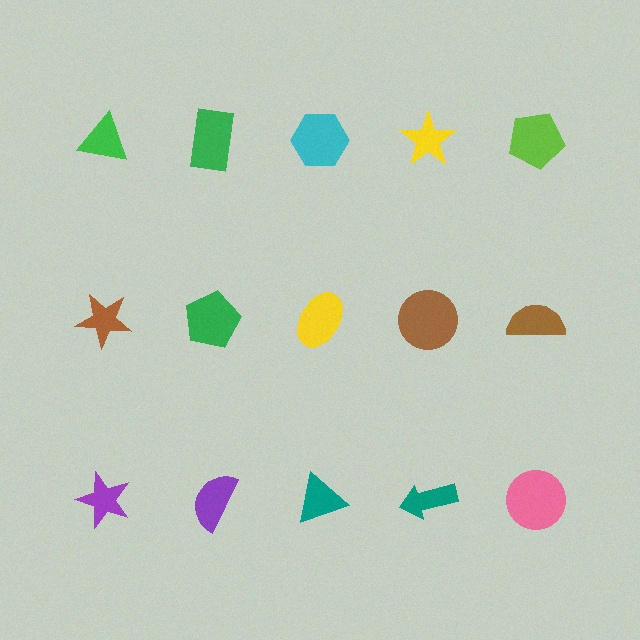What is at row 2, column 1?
A brown star.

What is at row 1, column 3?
A cyan hexagon.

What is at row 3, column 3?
A teal triangle.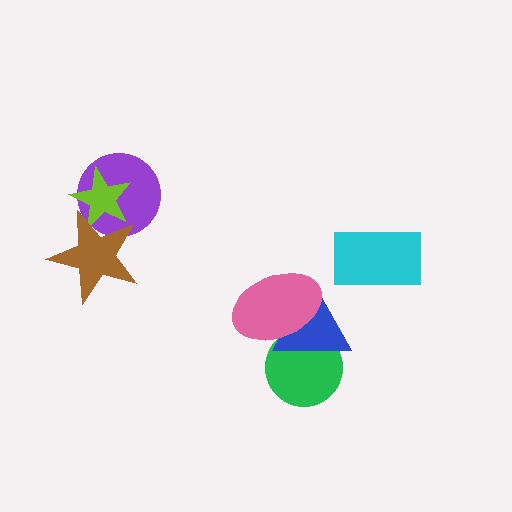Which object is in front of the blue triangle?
The pink ellipse is in front of the blue triangle.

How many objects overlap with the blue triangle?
2 objects overlap with the blue triangle.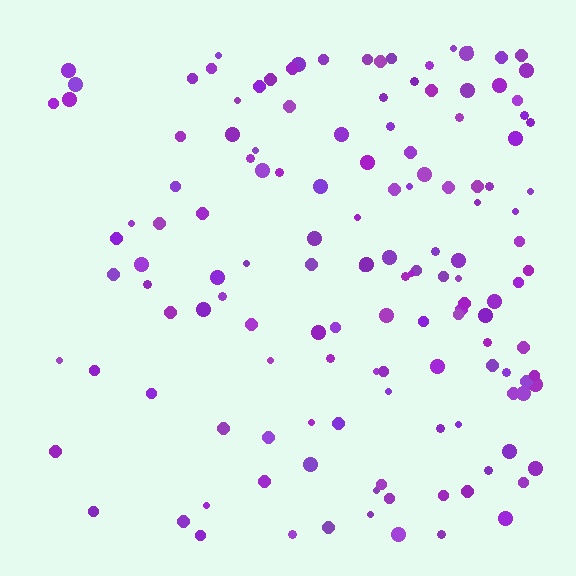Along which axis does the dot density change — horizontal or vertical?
Horizontal.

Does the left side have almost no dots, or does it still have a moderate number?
Still a moderate number, just noticeably fewer than the right.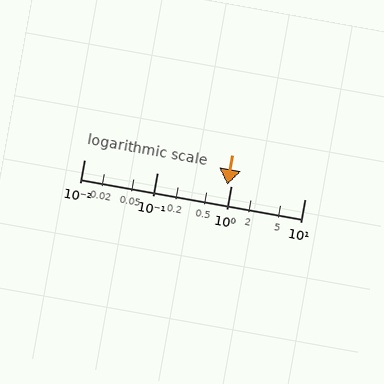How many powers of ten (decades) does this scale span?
The scale spans 3 decades, from 0.01 to 10.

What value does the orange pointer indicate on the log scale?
The pointer indicates approximately 0.89.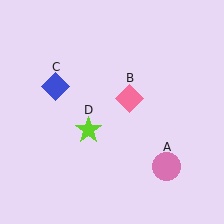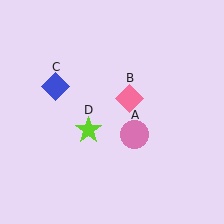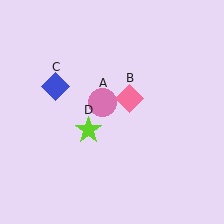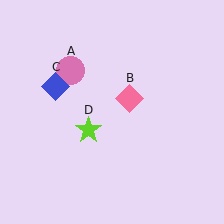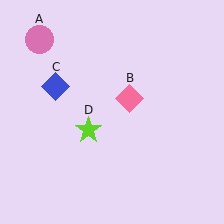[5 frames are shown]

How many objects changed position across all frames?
1 object changed position: pink circle (object A).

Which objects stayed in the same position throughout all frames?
Pink diamond (object B) and blue diamond (object C) and lime star (object D) remained stationary.